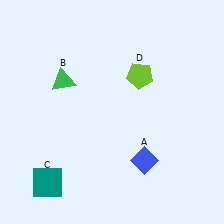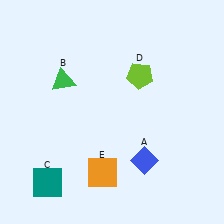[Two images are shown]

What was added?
An orange square (E) was added in Image 2.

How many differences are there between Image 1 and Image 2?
There is 1 difference between the two images.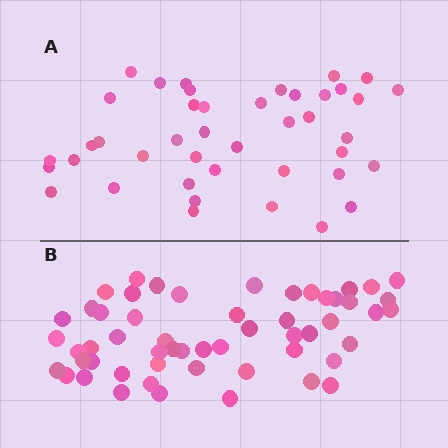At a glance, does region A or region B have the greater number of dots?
Region B (the bottom region) has more dots.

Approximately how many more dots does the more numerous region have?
Region B has approximately 15 more dots than region A.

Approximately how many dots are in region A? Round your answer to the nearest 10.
About 40 dots. (The exact count is 42, which rounds to 40.)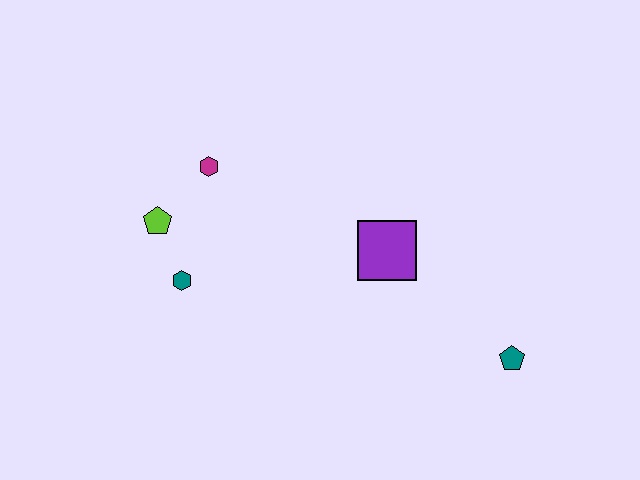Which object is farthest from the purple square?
The lime pentagon is farthest from the purple square.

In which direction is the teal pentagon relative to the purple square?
The teal pentagon is to the right of the purple square.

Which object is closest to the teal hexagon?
The lime pentagon is closest to the teal hexagon.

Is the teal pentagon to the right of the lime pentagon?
Yes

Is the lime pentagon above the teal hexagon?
Yes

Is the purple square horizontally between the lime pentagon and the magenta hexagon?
No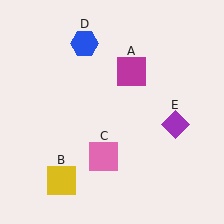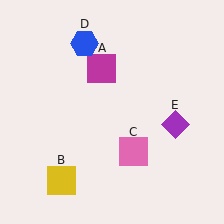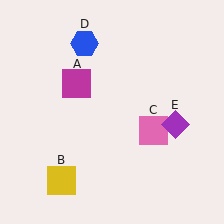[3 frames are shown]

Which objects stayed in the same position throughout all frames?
Yellow square (object B) and blue hexagon (object D) and purple diamond (object E) remained stationary.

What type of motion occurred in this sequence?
The magenta square (object A), pink square (object C) rotated counterclockwise around the center of the scene.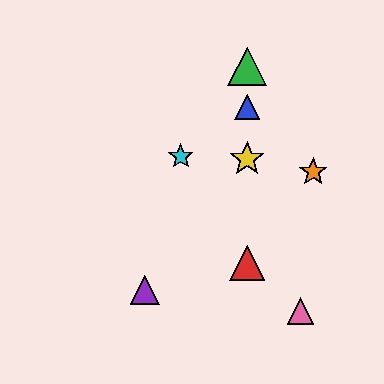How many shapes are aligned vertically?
4 shapes (the red triangle, the blue triangle, the green triangle, the yellow star) are aligned vertically.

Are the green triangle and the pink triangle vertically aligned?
No, the green triangle is at x≈247 and the pink triangle is at x≈301.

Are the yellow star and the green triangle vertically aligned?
Yes, both are at x≈247.